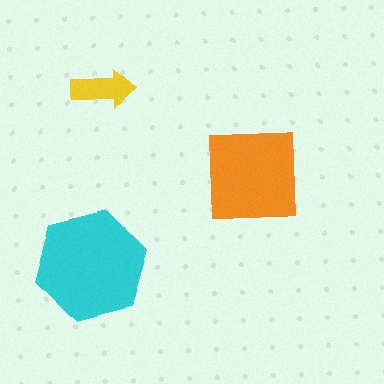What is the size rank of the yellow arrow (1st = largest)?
3rd.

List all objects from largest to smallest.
The cyan hexagon, the orange square, the yellow arrow.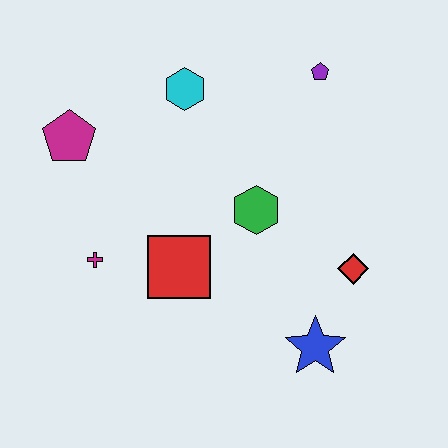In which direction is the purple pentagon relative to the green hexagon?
The purple pentagon is above the green hexagon.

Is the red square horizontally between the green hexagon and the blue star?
No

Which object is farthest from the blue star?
The magenta pentagon is farthest from the blue star.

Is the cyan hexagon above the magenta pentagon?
Yes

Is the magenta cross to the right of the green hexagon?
No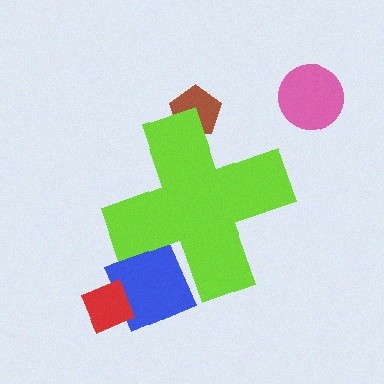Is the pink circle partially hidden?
No, the pink circle is fully visible.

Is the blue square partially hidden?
Yes, the blue square is partially hidden behind the lime cross.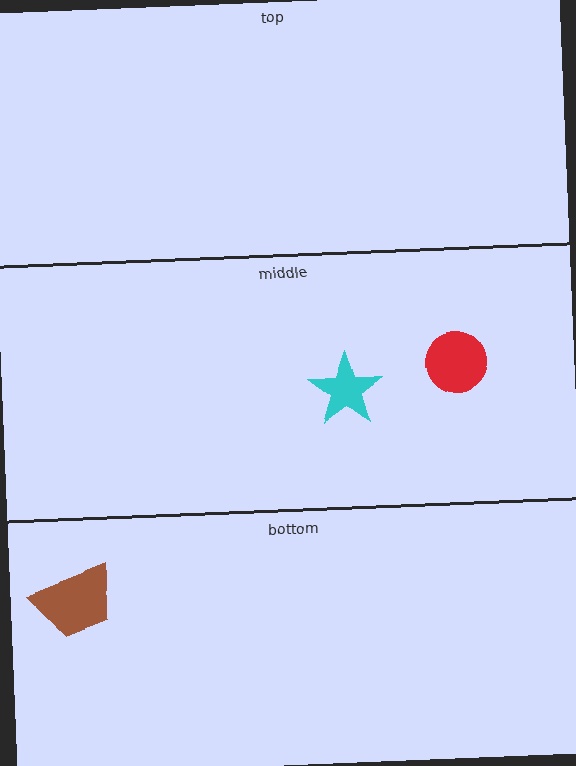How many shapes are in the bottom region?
1.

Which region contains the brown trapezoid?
The bottom region.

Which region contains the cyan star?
The middle region.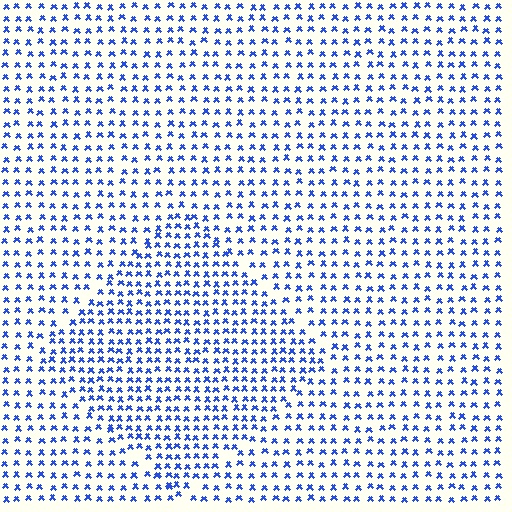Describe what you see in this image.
The image contains small blue elements arranged at two different densities. A diamond-shaped region is visible where the elements are more densely packed than the surrounding area.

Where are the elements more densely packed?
The elements are more densely packed inside the diamond boundary.